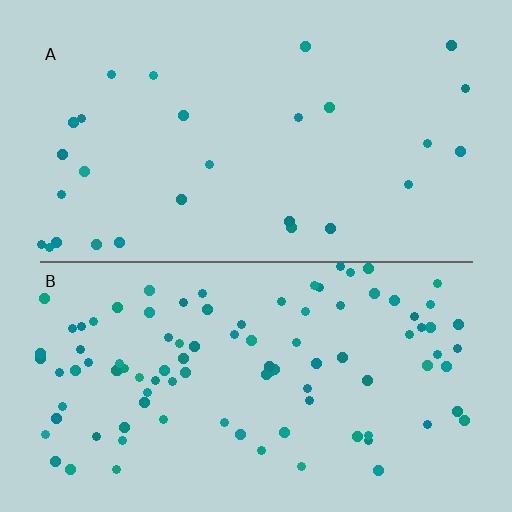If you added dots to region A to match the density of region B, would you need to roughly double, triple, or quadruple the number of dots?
Approximately quadruple.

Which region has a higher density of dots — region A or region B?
B (the bottom).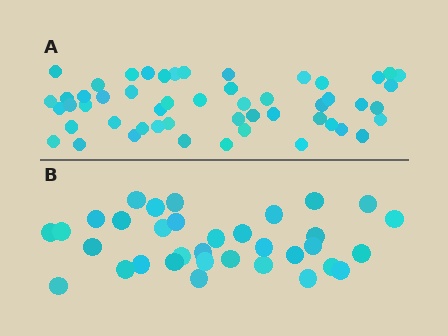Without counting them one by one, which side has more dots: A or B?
Region A (the top region) has more dots.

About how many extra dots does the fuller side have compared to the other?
Region A has approximately 20 more dots than region B.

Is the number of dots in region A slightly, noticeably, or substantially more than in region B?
Region A has substantially more. The ratio is roughly 1.5 to 1.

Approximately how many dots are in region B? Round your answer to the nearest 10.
About 30 dots. (The exact count is 34, which rounds to 30.)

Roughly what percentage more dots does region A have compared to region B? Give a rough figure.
About 55% more.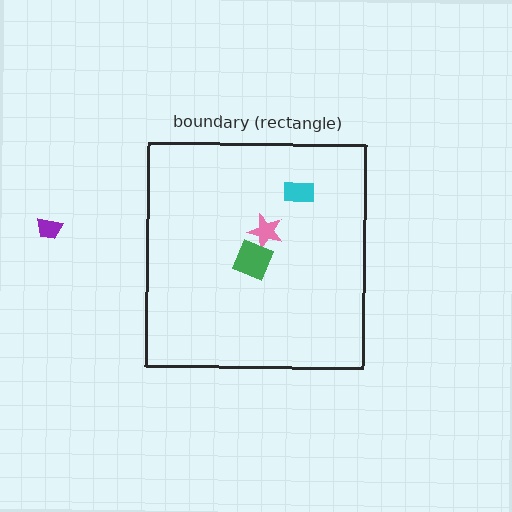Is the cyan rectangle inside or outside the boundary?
Inside.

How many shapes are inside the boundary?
3 inside, 1 outside.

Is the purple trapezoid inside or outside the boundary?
Outside.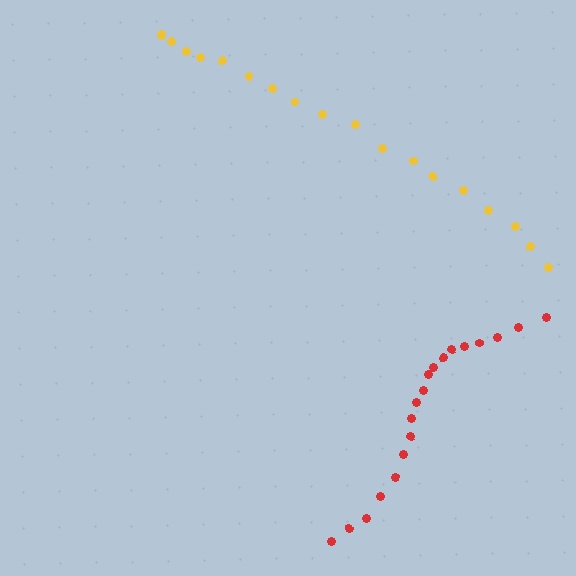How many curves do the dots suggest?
There are 2 distinct paths.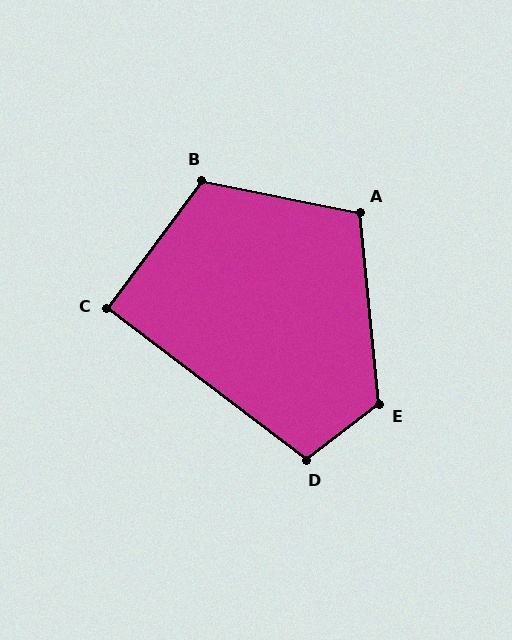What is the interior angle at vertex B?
Approximately 115 degrees (obtuse).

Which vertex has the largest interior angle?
E, at approximately 122 degrees.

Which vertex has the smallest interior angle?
C, at approximately 91 degrees.